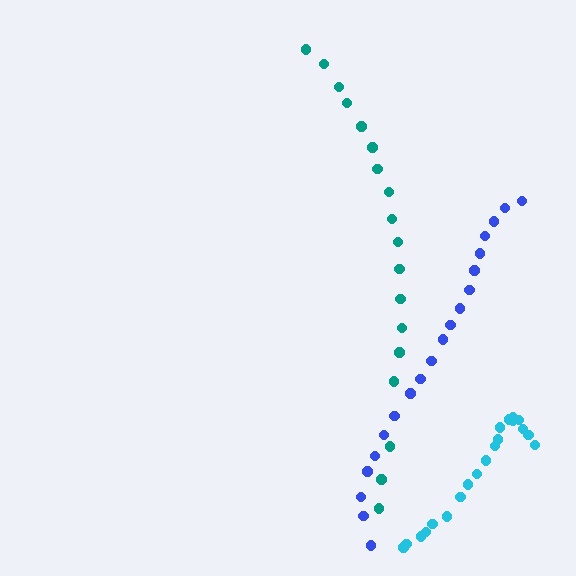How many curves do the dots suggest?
There are 3 distinct paths.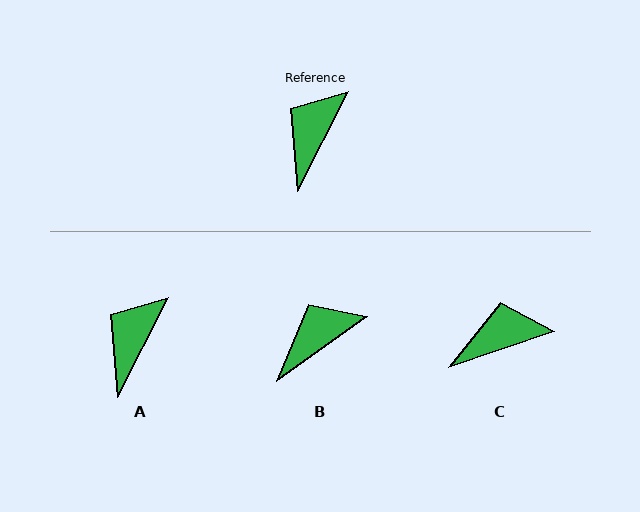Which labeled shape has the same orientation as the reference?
A.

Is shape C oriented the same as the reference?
No, it is off by about 44 degrees.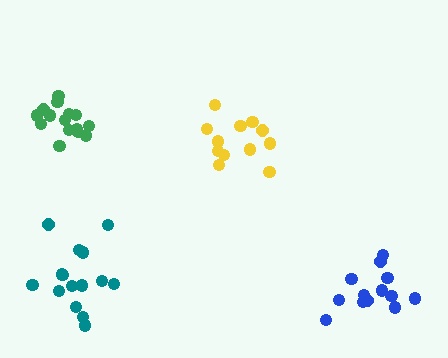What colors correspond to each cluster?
The clusters are colored: teal, blue, yellow, green.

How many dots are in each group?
Group 1: 15 dots, Group 2: 13 dots, Group 3: 12 dots, Group 4: 15 dots (55 total).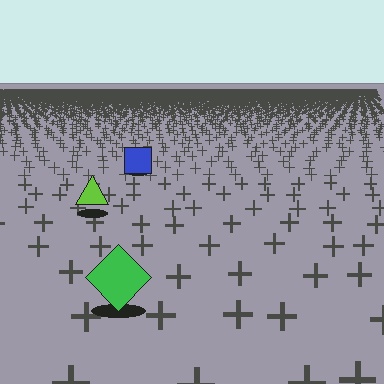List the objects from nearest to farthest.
From nearest to farthest: the green diamond, the lime triangle, the blue square.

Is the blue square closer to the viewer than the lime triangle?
No. The lime triangle is closer — you can tell from the texture gradient: the ground texture is coarser near it.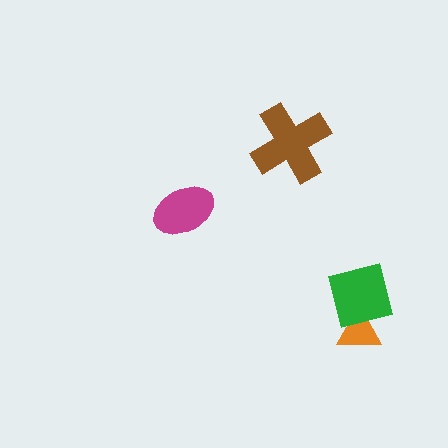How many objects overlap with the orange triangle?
1 object overlaps with the orange triangle.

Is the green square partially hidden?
No, no other shape covers it.